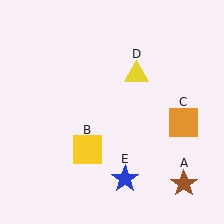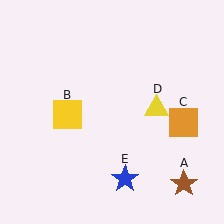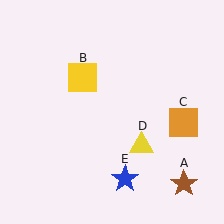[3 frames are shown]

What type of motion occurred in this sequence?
The yellow square (object B), yellow triangle (object D) rotated clockwise around the center of the scene.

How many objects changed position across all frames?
2 objects changed position: yellow square (object B), yellow triangle (object D).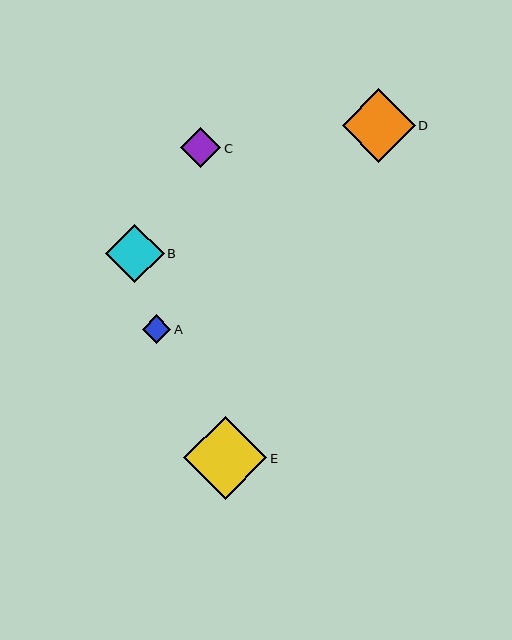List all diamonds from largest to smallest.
From largest to smallest: E, D, B, C, A.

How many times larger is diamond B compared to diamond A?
Diamond B is approximately 2.1 times the size of diamond A.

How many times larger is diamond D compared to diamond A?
Diamond D is approximately 2.6 times the size of diamond A.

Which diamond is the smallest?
Diamond A is the smallest with a size of approximately 28 pixels.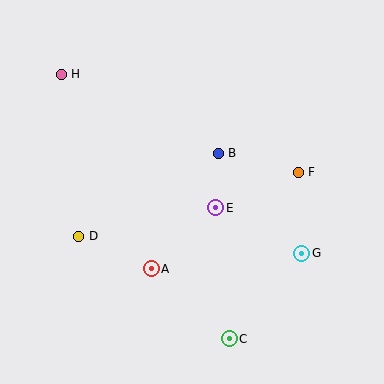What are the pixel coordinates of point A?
Point A is at (151, 269).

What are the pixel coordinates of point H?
Point H is at (61, 74).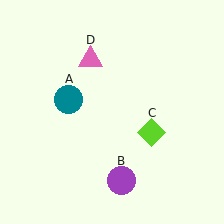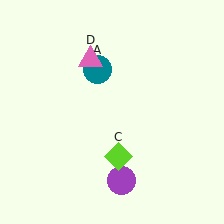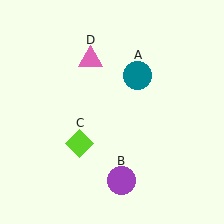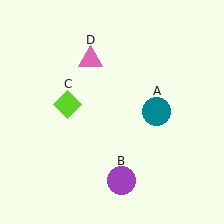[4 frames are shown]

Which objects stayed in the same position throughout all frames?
Purple circle (object B) and pink triangle (object D) remained stationary.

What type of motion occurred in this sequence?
The teal circle (object A), lime diamond (object C) rotated clockwise around the center of the scene.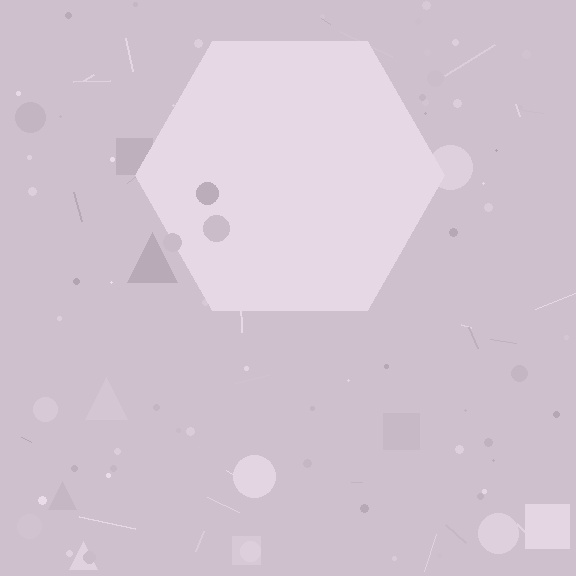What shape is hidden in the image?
A hexagon is hidden in the image.